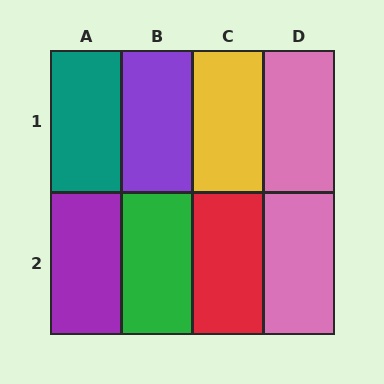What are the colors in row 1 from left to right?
Teal, purple, yellow, pink.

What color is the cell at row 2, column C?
Red.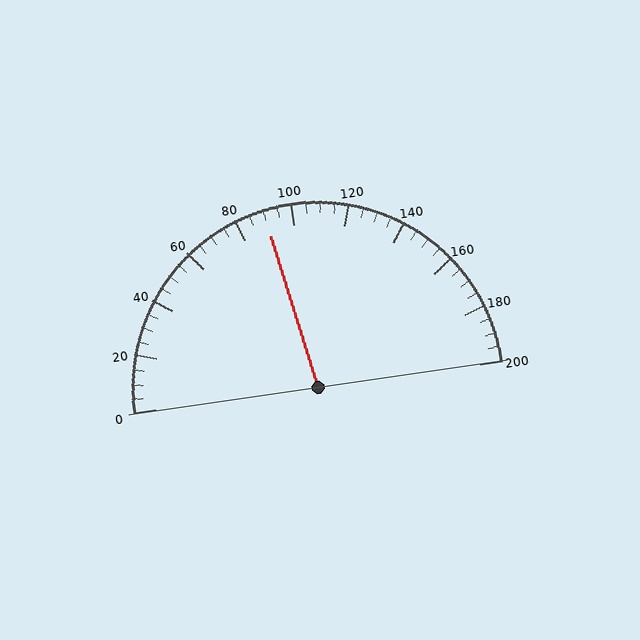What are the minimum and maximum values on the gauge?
The gauge ranges from 0 to 200.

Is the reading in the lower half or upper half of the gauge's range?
The reading is in the lower half of the range (0 to 200).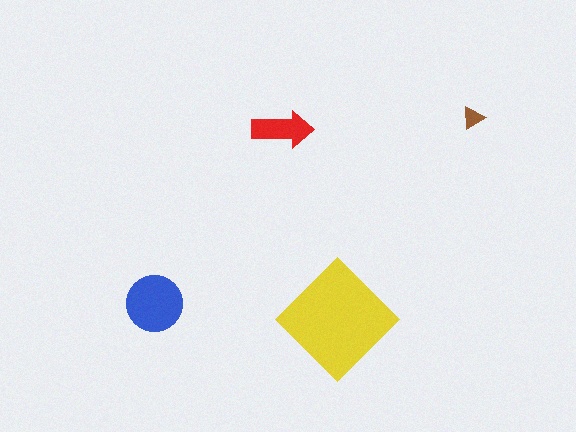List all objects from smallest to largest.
The brown triangle, the red arrow, the blue circle, the yellow diamond.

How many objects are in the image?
There are 4 objects in the image.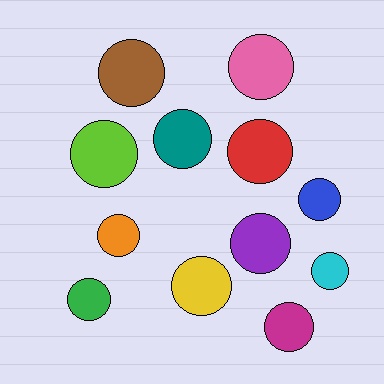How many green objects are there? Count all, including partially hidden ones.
There is 1 green object.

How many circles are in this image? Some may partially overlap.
There are 12 circles.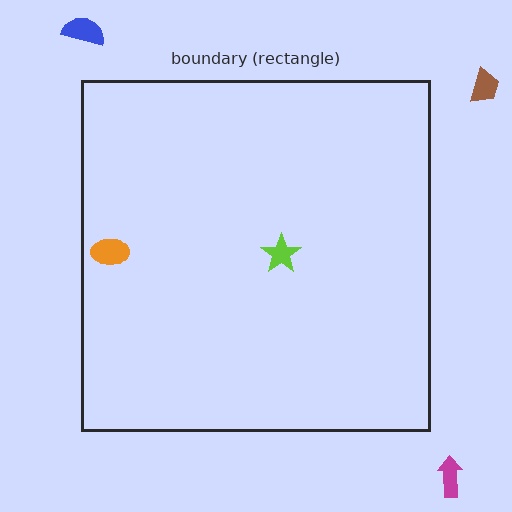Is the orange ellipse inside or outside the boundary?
Inside.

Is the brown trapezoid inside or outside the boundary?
Outside.